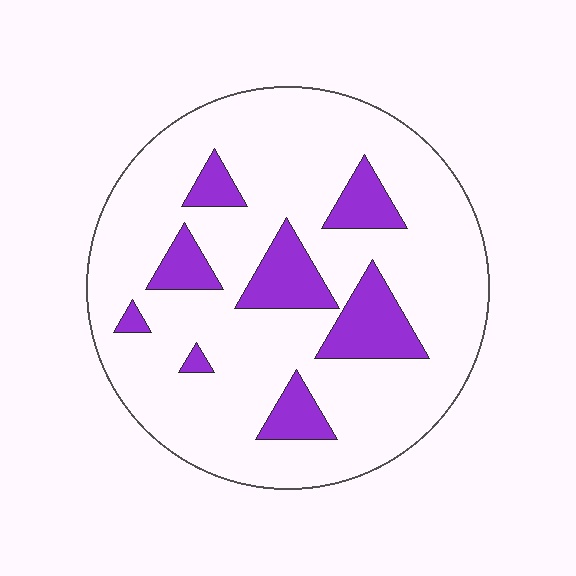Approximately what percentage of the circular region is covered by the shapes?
Approximately 20%.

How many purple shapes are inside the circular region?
8.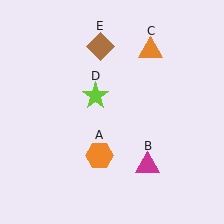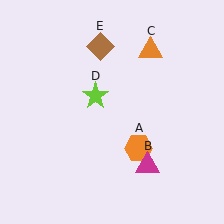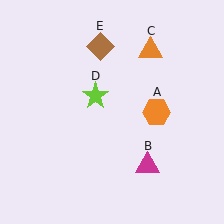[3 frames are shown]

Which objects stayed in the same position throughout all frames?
Magenta triangle (object B) and orange triangle (object C) and lime star (object D) and brown diamond (object E) remained stationary.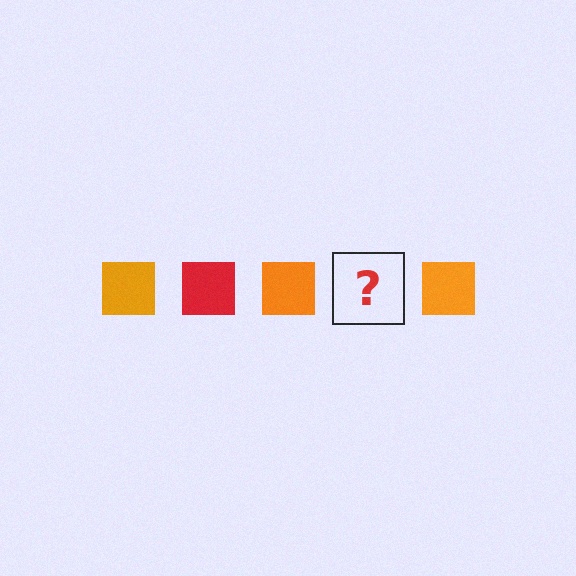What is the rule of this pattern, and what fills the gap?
The rule is that the pattern cycles through orange, red squares. The gap should be filled with a red square.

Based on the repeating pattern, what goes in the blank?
The blank should be a red square.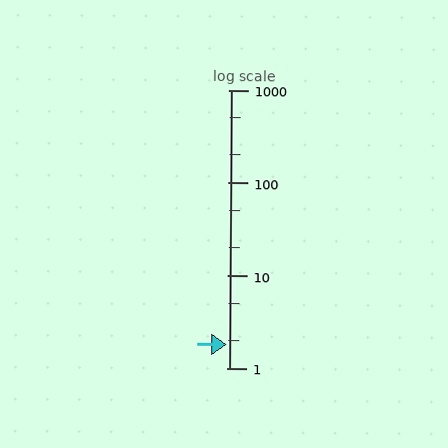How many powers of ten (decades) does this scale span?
The scale spans 3 decades, from 1 to 1000.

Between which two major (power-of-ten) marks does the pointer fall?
The pointer is between 1 and 10.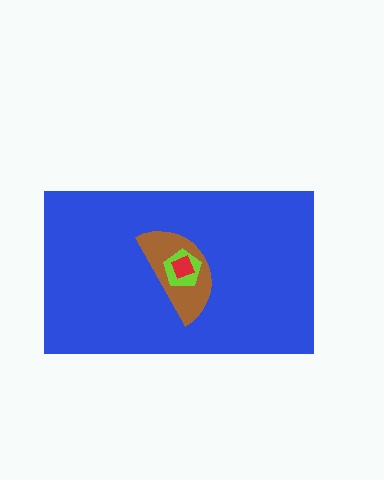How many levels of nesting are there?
4.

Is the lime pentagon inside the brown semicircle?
Yes.